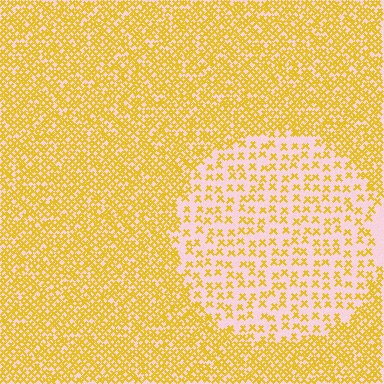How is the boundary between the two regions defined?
The boundary is defined by a change in element density (approximately 2.5x ratio). All elements are the same color, size, and shape.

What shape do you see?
I see a circle.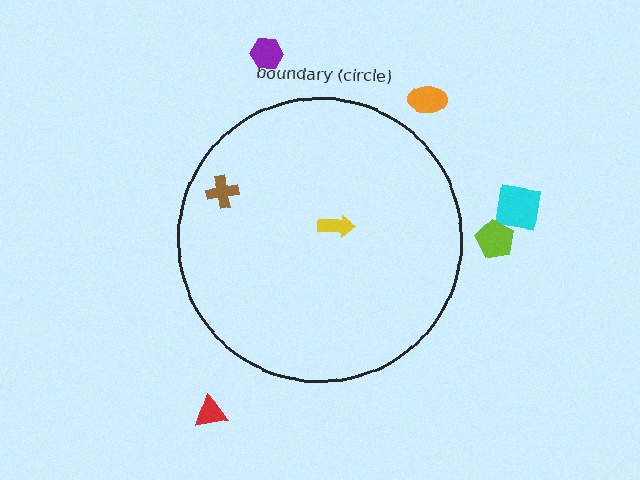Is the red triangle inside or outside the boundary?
Outside.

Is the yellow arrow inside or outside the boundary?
Inside.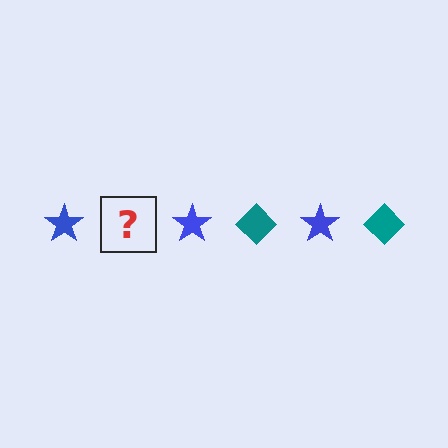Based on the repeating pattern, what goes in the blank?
The blank should be a teal diamond.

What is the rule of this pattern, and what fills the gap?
The rule is that the pattern alternates between blue star and teal diamond. The gap should be filled with a teal diamond.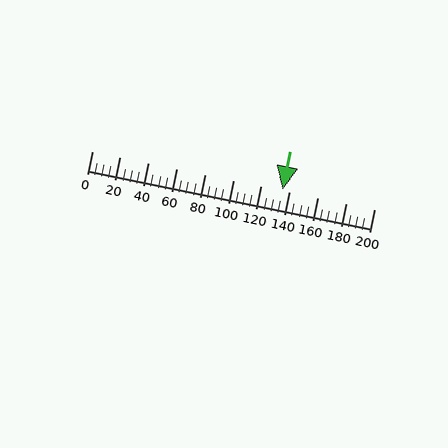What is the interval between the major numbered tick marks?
The major tick marks are spaced 20 units apart.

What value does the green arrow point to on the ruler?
The green arrow points to approximately 135.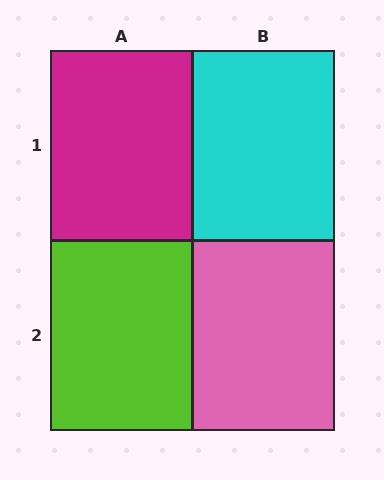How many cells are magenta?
1 cell is magenta.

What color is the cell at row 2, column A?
Lime.